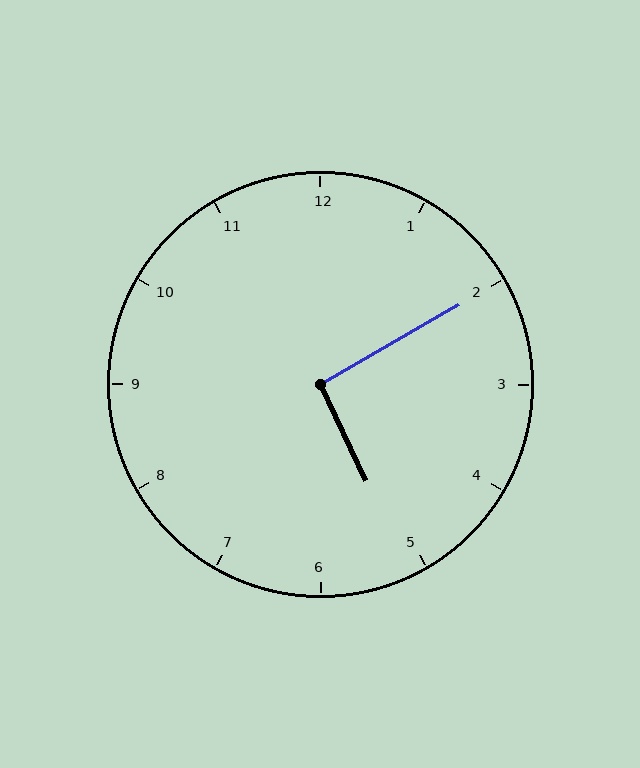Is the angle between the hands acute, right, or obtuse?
It is right.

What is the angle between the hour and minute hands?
Approximately 95 degrees.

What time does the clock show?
5:10.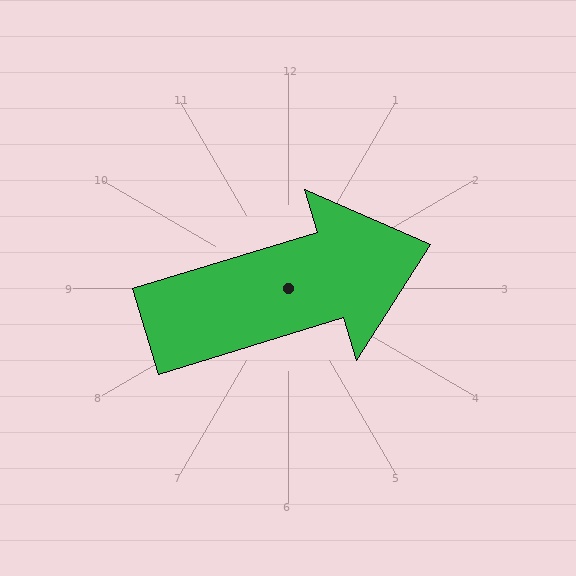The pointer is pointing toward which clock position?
Roughly 2 o'clock.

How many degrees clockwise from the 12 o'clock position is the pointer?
Approximately 73 degrees.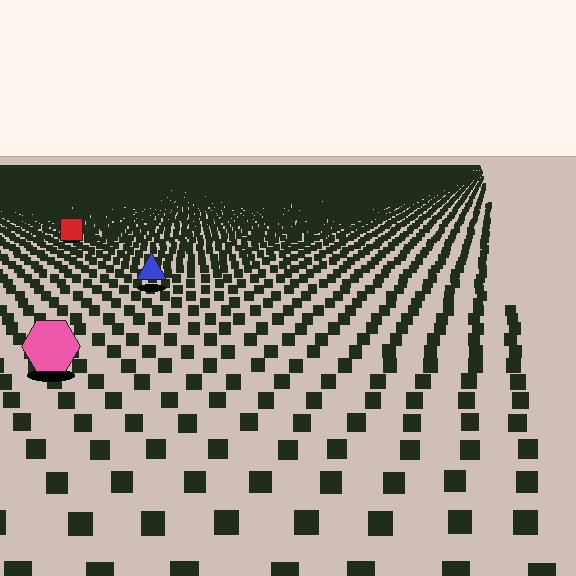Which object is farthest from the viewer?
The red square is farthest from the viewer. It appears smaller and the ground texture around it is denser.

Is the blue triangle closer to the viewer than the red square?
Yes. The blue triangle is closer — you can tell from the texture gradient: the ground texture is coarser near it.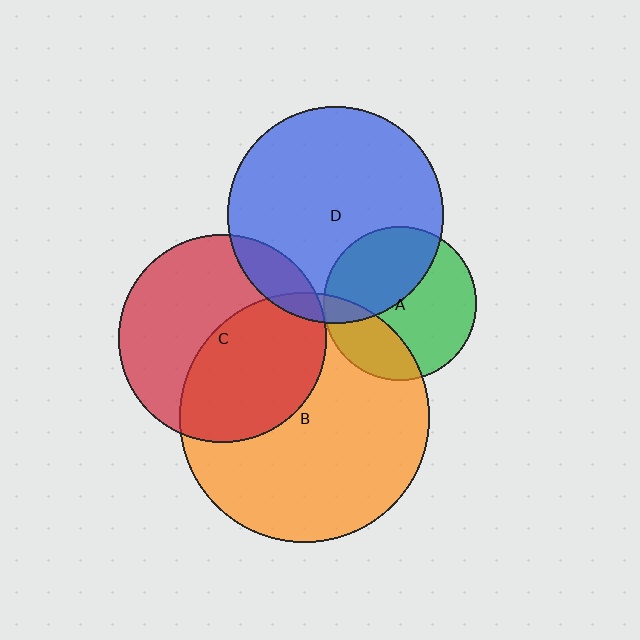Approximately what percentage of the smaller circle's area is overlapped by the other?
Approximately 40%.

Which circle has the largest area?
Circle B (orange).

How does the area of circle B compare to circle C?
Approximately 1.5 times.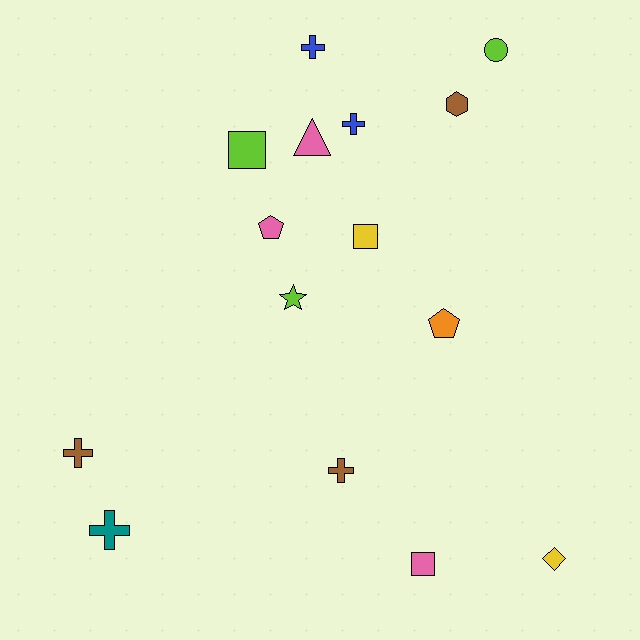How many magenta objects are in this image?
There are no magenta objects.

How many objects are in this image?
There are 15 objects.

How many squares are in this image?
There are 3 squares.